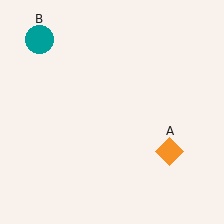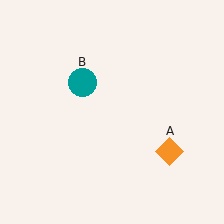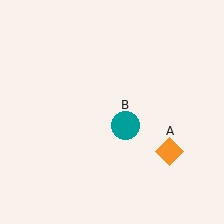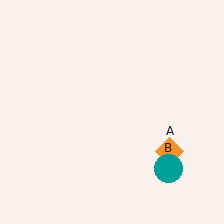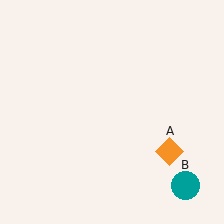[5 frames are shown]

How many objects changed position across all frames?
1 object changed position: teal circle (object B).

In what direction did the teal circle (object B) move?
The teal circle (object B) moved down and to the right.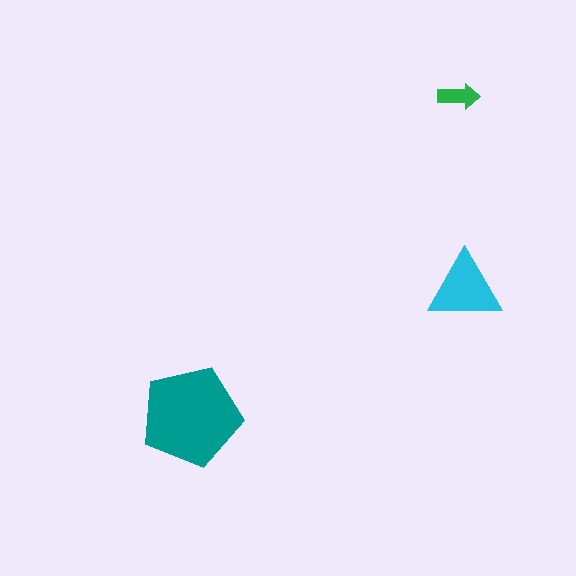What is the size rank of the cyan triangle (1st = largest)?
2nd.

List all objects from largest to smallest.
The teal pentagon, the cyan triangle, the green arrow.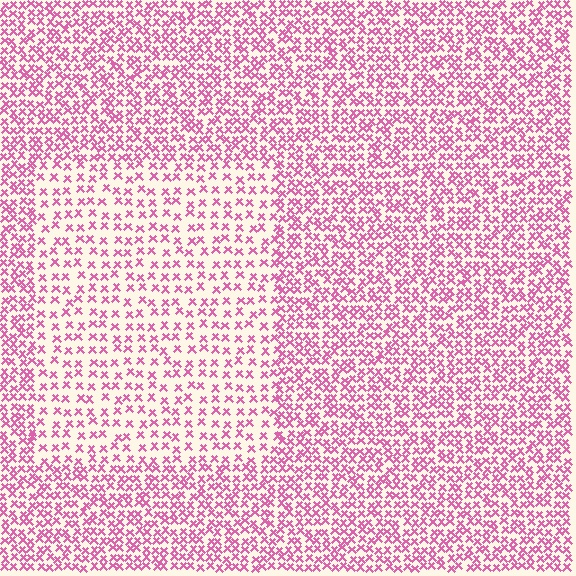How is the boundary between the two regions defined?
The boundary is defined by a change in element density (approximately 1.9x ratio). All elements are the same color, size, and shape.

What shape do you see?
I see a rectangle.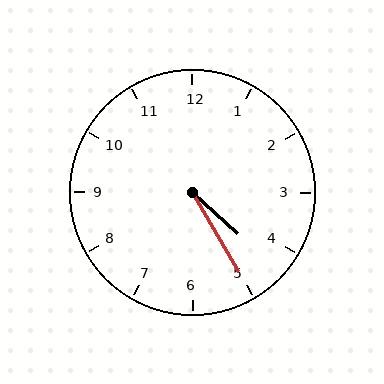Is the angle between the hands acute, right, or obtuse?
It is acute.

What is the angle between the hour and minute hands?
Approximately 18 degrees.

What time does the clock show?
4:25.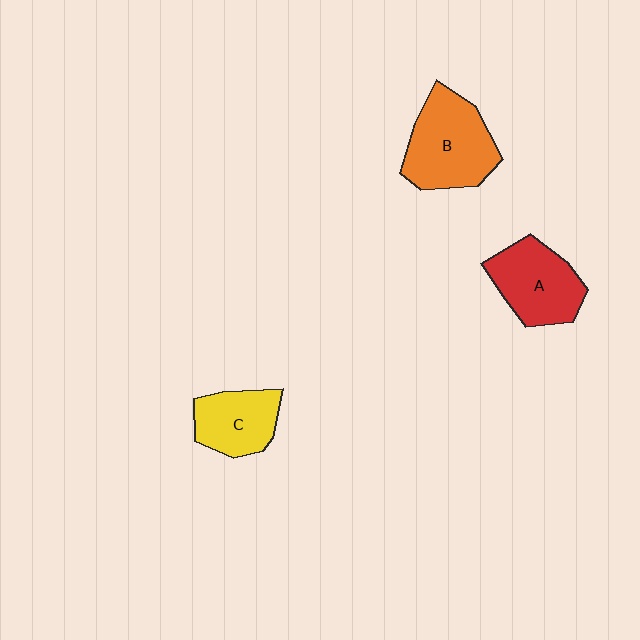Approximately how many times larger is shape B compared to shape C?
Approximately 1.5 times.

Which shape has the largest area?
Shape B (orange).